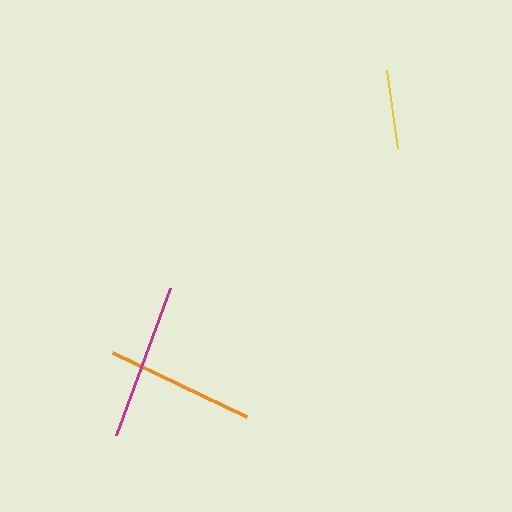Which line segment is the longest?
The magenta line is the longest at approximately 156 pixels.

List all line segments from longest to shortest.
From longest to shortest: magenta, orange, yellow.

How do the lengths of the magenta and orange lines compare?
The magenta and orange lines are approximately the same length.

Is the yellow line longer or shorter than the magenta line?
The magenta line is longer than the yellow line.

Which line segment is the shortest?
The yellow line is the shortest at approximately 79 pixels.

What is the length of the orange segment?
The orange segment is approximately 148 pixels long.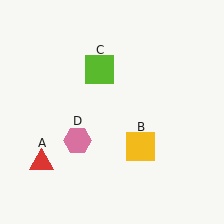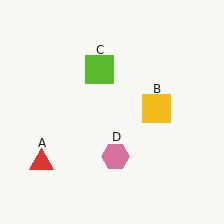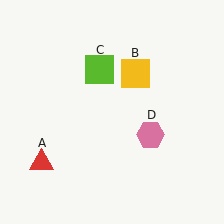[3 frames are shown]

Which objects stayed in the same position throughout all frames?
Red triangle (object A) and lime square (object C) remained stationary.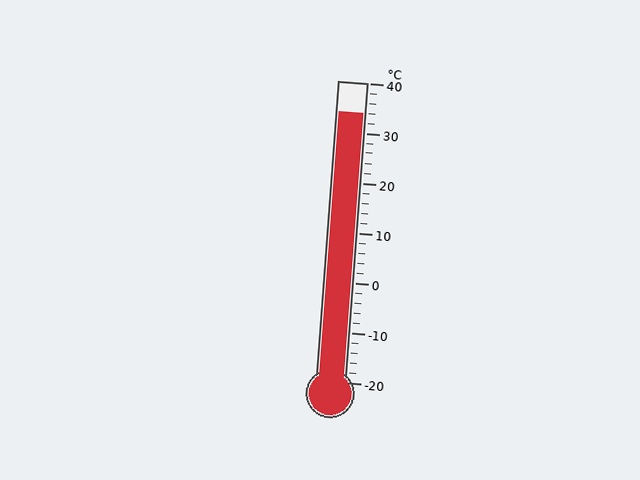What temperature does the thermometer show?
The thermometer shows approximately 34°C.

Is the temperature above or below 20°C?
The temperature is above 20°C.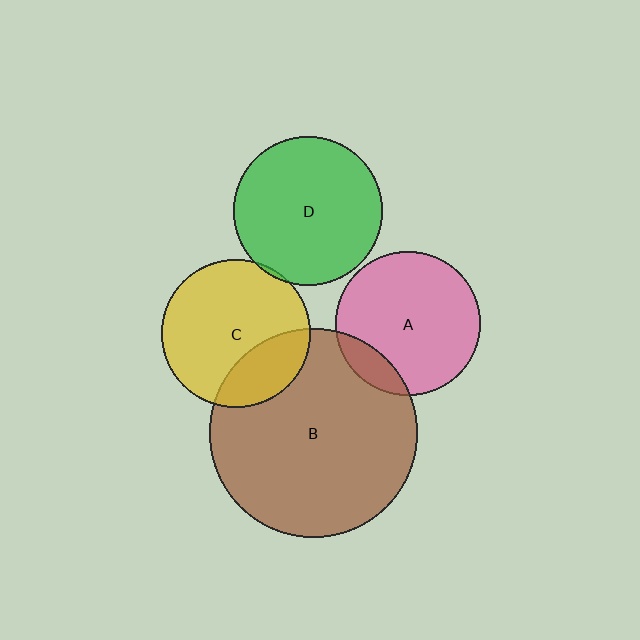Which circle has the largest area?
Circle B (brown).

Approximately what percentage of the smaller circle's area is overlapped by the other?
Approximately 5%.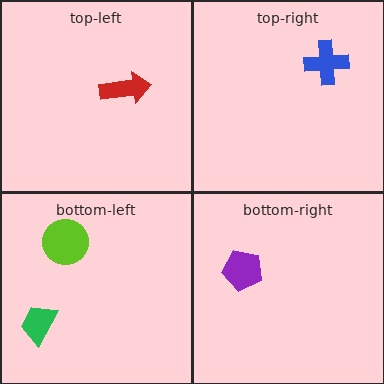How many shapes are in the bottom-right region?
1.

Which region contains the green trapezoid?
The bottom-left region.